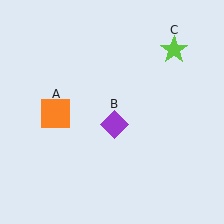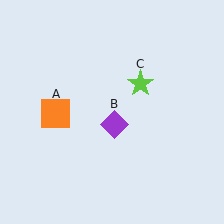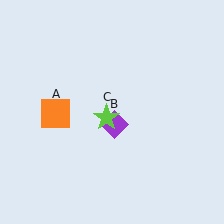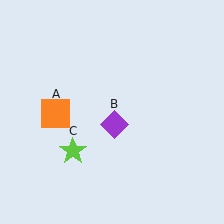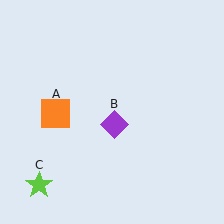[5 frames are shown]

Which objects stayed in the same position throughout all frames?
Orange square (object A) and purple diamond (object B) remained stationary.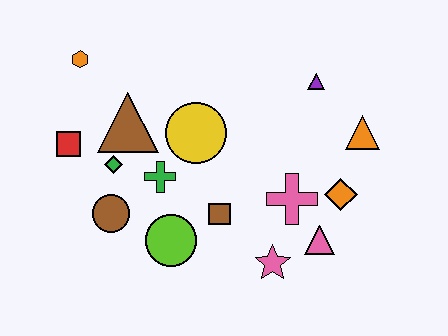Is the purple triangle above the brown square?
Yes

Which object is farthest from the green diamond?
The orange triangle is farthest from the green diamond.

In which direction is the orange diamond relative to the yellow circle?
The orange diamond is to the right of the yellow circle.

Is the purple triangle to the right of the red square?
Yes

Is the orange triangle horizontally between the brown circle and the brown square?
No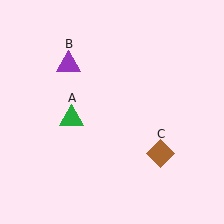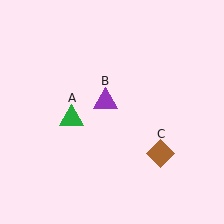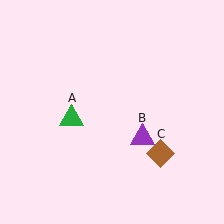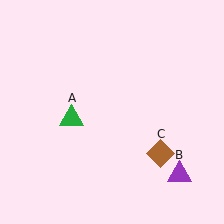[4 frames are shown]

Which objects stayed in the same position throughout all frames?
Green triangle (object A) and brown diamond (object C) remained stationary.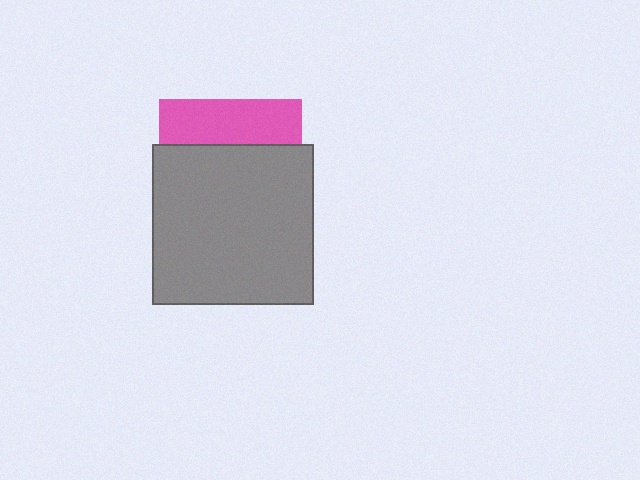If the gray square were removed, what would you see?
You would see the complete pink square.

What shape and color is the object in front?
The object in front is a gray square.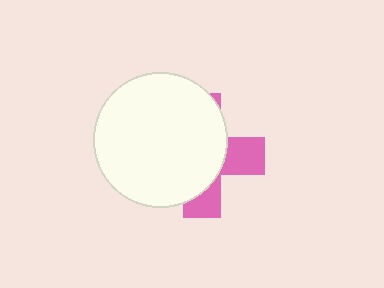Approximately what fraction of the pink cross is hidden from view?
Roughly 67% of the pink cross is hidden behind the white circle.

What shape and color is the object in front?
The object in front is a white circle.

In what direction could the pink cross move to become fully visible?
The pink cross could move right. That would shift it out from behind the white circle entirely.